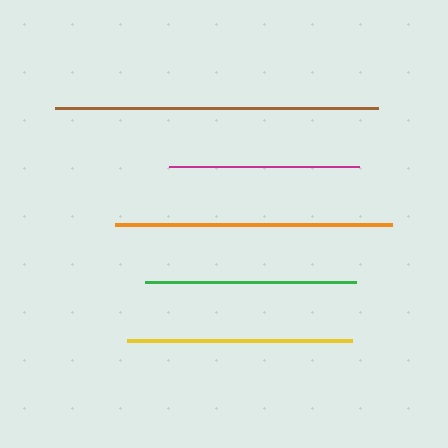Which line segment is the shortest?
The magenta line is the shortest at approximately 190 pixels.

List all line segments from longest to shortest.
From longest to shortest: brown, orange, yellow, green, magenta.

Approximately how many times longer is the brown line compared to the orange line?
The brown line is approximately 1.2 times the length of the orange line.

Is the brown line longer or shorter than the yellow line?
The brown line is longer than the yellow line.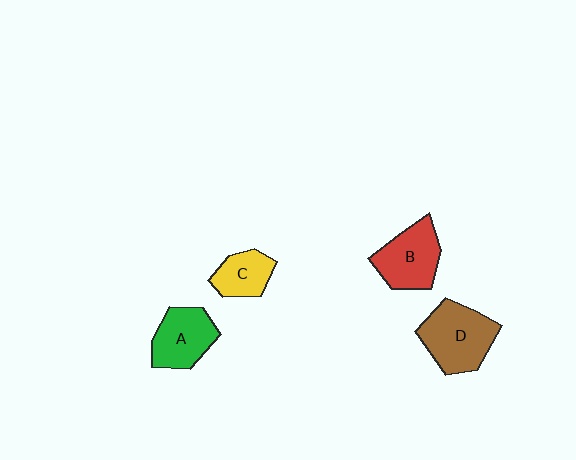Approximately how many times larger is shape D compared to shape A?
Approximately 1.3 times.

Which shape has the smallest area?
Shape C (yellow).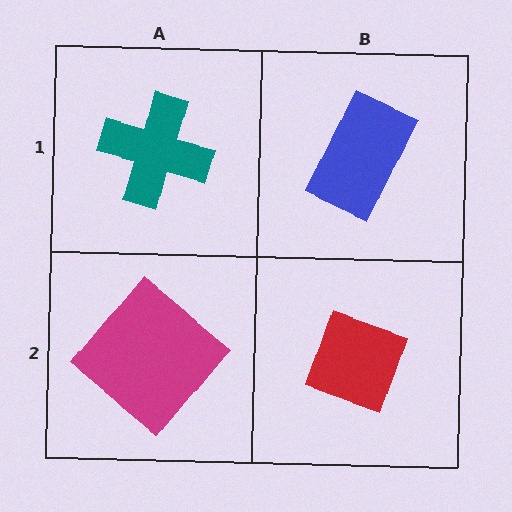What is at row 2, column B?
A red diamond.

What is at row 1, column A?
A teal cross.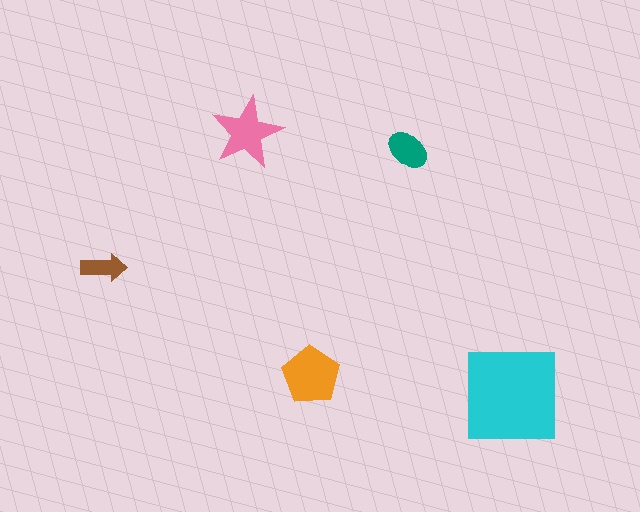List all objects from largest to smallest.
The cyan square, the orange pentagon, the pink star, the teal ellipse, the brown arrow.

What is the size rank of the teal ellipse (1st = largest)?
4th.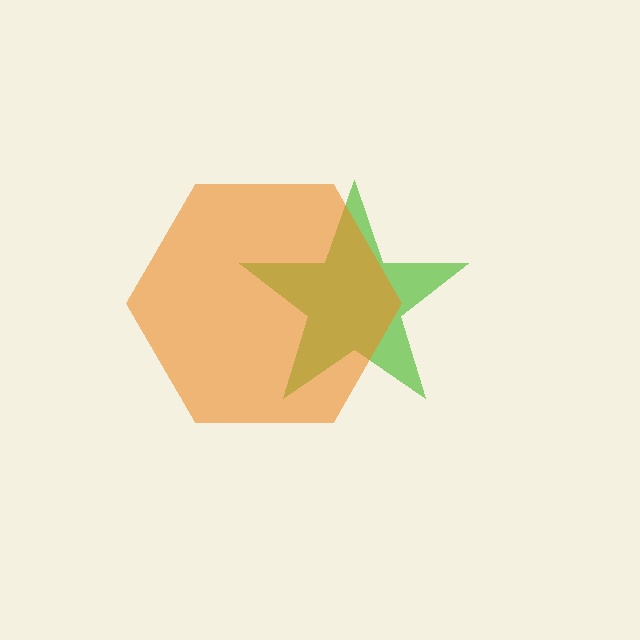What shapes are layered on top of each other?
The layered shapes are: a lime star, an orange hexagon.